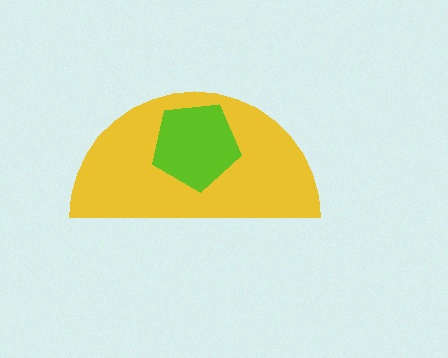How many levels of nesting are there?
2.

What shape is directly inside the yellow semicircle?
The lime pentagon.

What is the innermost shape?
The lime pentagon.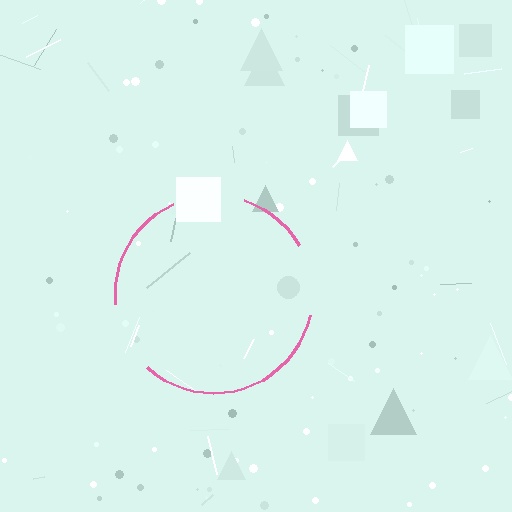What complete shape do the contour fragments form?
The contour fragments form a circle.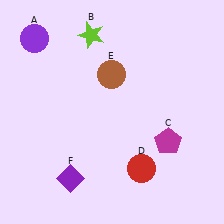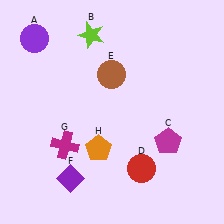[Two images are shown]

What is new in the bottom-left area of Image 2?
An orange pentagon (H) was added in the bottom-left area of Image 2.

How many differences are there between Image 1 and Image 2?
There are 2 differences between the two images.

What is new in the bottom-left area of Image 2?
A magenta cross (G) was added in the bottom-left area of Image 2.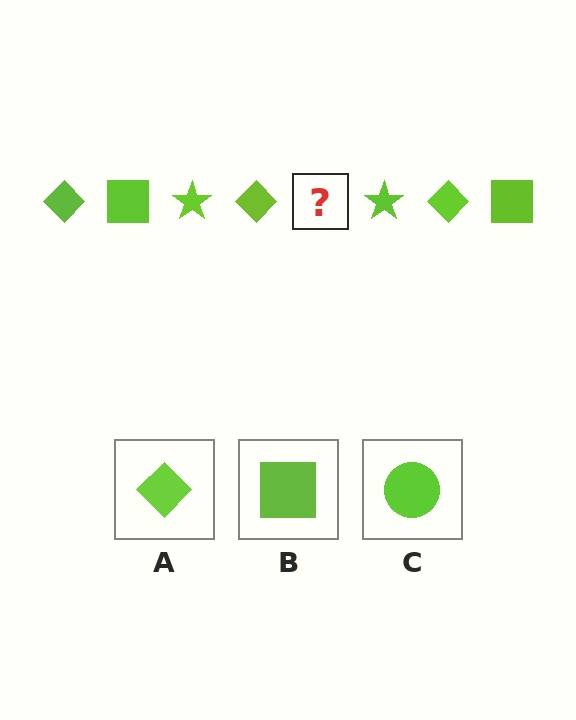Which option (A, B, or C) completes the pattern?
B.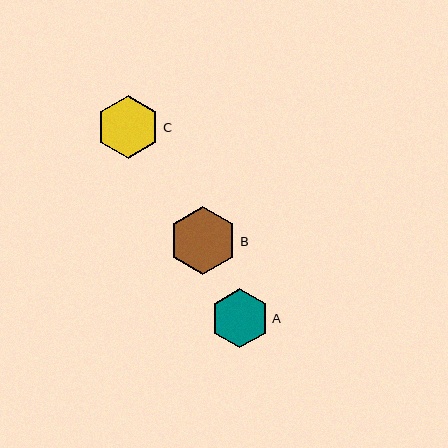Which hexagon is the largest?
Hexagon B is the largest with a size of approximately 68 pixels.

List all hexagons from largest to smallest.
From largest to smallest: B, C, A.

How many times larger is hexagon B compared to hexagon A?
Hexagon B is approximately 1.1 times the size of hexagon A.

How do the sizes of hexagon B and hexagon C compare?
Hexagon B and hexagon C are approximately the same size.